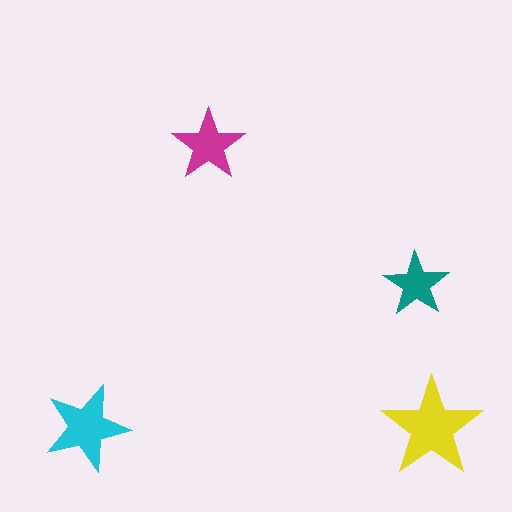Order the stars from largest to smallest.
the yellow one, the cyan one, the magenta one, the teal one.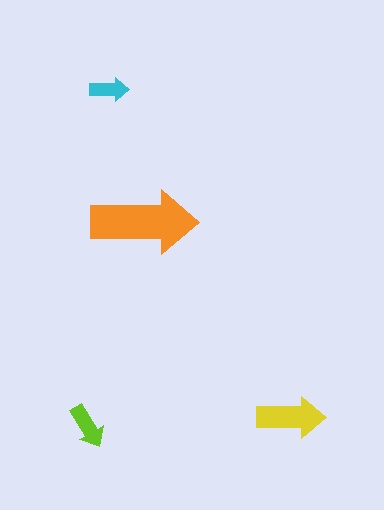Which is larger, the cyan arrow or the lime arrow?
The lime one.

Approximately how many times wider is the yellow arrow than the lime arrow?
About 1.5 times wider.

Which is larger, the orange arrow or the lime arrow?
The orange one.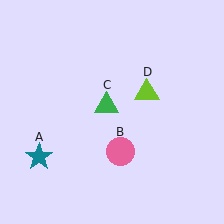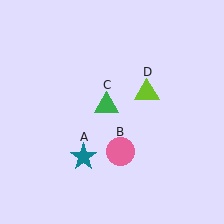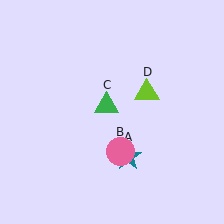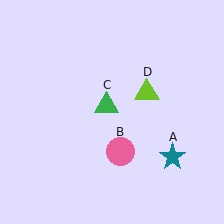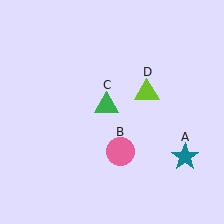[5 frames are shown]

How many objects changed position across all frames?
1 object changed position: teal star (object A).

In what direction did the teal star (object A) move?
The teal star (object A) moved right.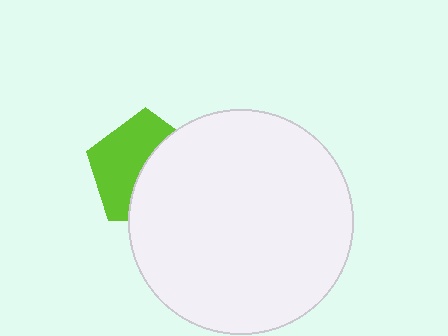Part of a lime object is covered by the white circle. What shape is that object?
It is a pentagon.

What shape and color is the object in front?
The object in front is a white circle.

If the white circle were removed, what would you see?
You would see the complete lime pentagon.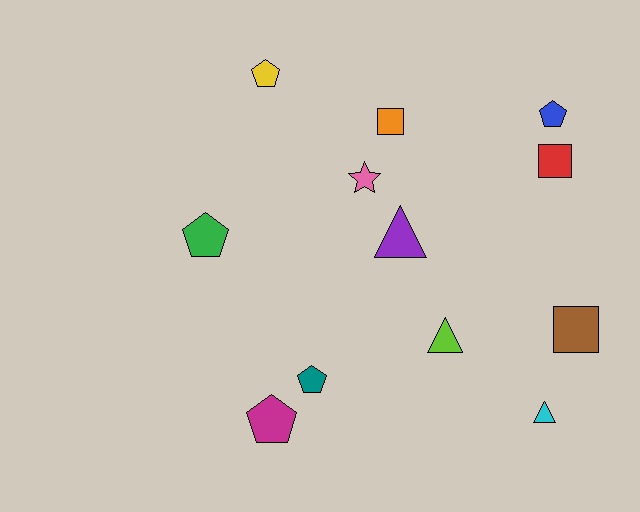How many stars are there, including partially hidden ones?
There is 1 star.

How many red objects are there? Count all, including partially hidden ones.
There is 1 red object.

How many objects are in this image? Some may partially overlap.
There are 12 objects.